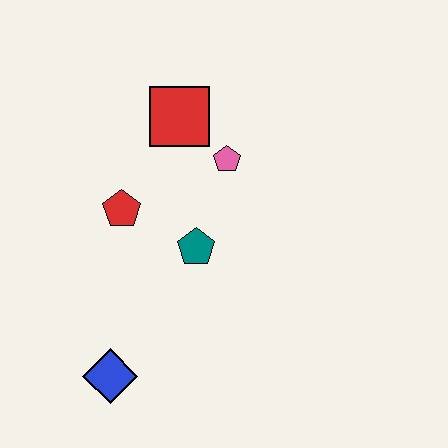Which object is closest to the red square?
The pink pentagon is closest to the red square.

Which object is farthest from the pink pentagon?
The blue diamond is farthest from the pink pentagon.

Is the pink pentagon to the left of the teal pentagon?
No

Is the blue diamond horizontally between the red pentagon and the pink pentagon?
No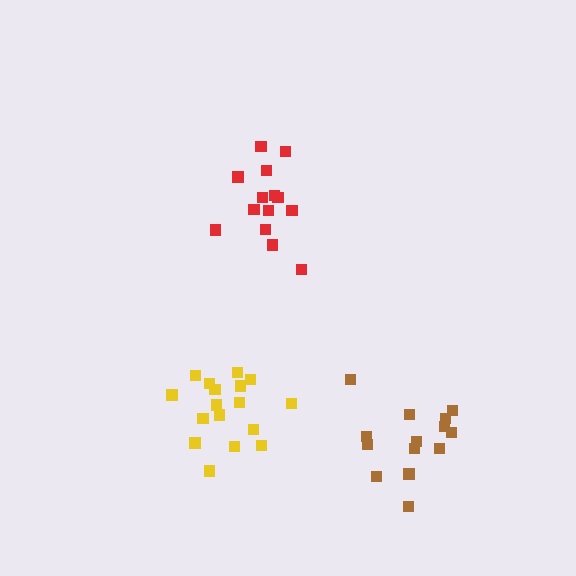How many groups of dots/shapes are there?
There are 3 groups.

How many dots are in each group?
Group 1: 14 dots, Group 2: 17 dots, Group 3: 14 dots (45 total).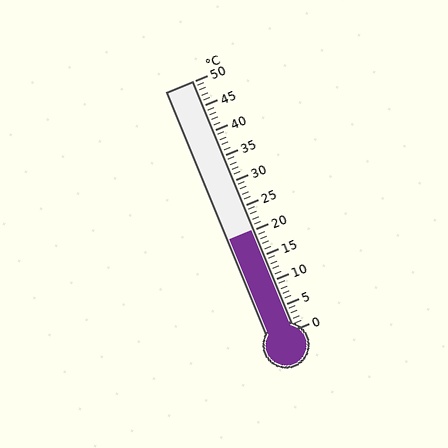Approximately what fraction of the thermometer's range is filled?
The thermometer is filled to approximately 40% of its range.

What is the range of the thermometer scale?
The thermometer scale ranges from 0°C to 50°C.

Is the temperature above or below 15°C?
The temperature is above 15°C.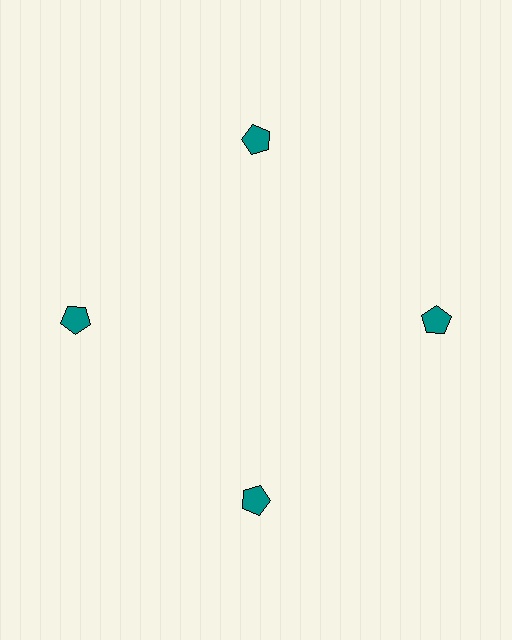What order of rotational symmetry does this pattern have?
This pattern has 4-fold rotational symmetry.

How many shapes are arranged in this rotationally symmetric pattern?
There are 4 shapes, arranged in 4 groups of 1.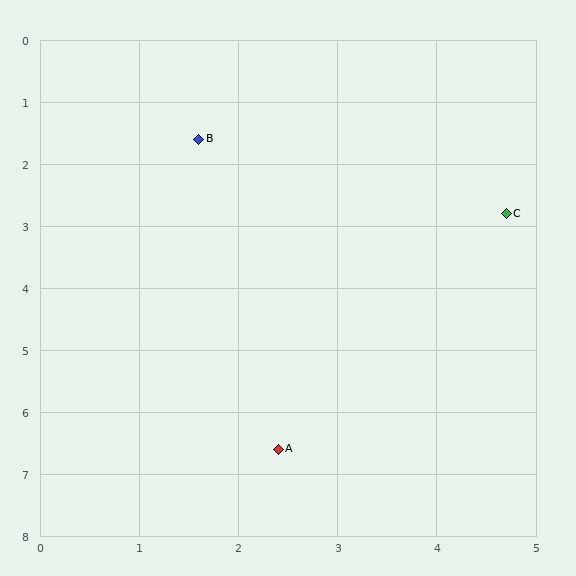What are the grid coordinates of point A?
Point A is at approximately (2.4, 6.6).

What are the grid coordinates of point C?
Point C is at approximately (4.7, 2.8).